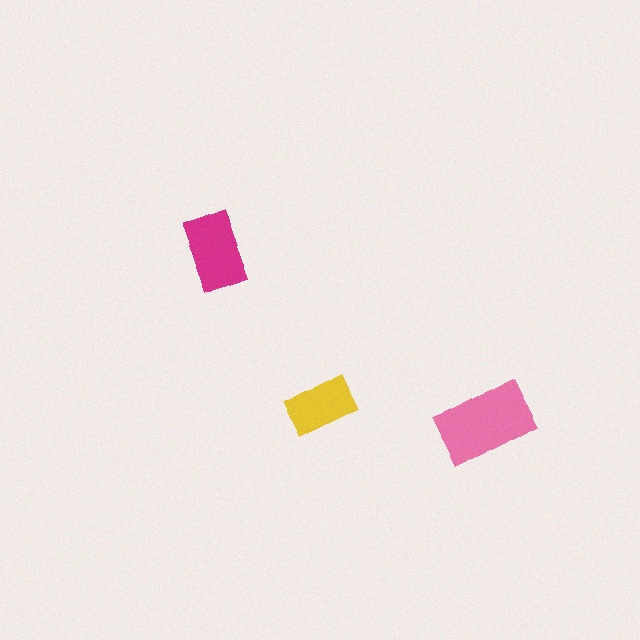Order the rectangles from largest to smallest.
the pink one, the magenta one, the yellow one.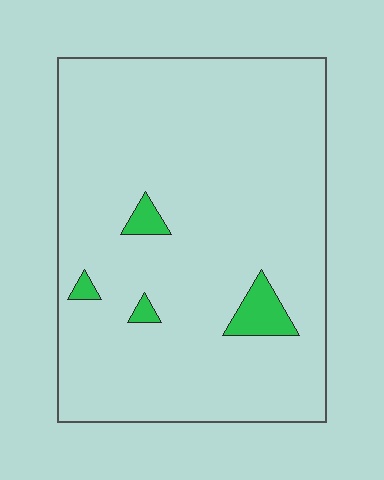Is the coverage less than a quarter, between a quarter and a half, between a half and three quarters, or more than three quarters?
Less than a quarter.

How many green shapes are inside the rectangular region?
4.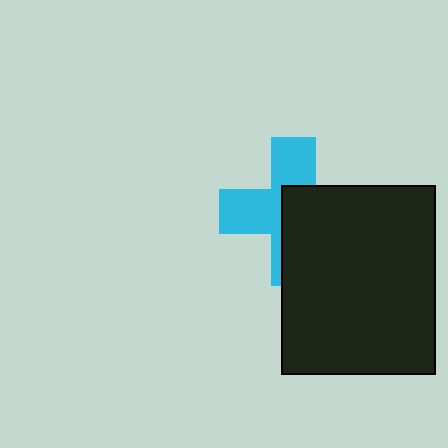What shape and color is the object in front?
The object in front is a black rectangle.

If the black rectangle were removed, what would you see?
You would see the complete cyan cross.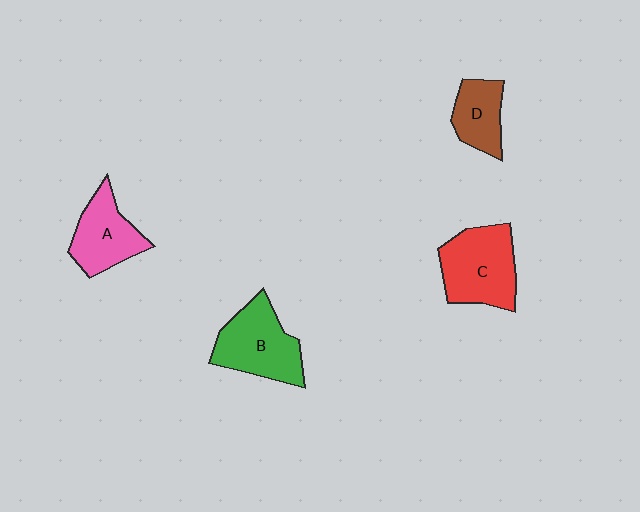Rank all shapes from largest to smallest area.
From largest to smallest: C (red), B (green), A (pink), D (brown).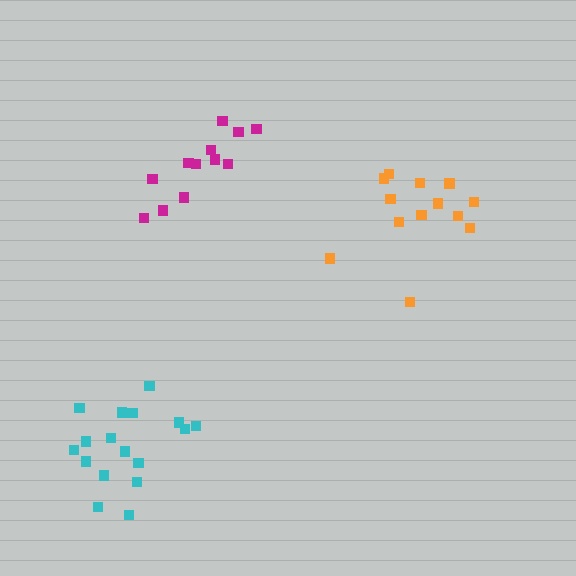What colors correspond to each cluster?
The clusters are colored: cyan, orange, magenta.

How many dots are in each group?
Group 1: 17 dots, Group 2: 13 dots, Group 3: 12 dots (42 total).